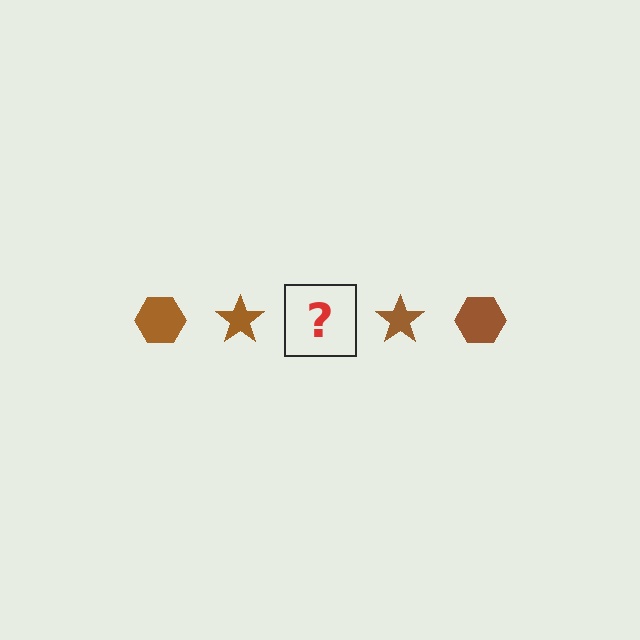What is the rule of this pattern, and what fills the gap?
The rule is that the pattern cycles through hexagon, star shapes in brown. The gap should be filled with a brown hexagon.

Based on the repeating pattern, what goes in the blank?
The blank should be a brown hexagon.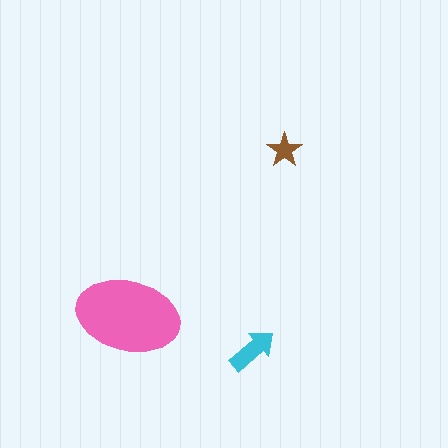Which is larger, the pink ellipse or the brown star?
The pink ellipse.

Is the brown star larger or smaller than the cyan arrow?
Smaller.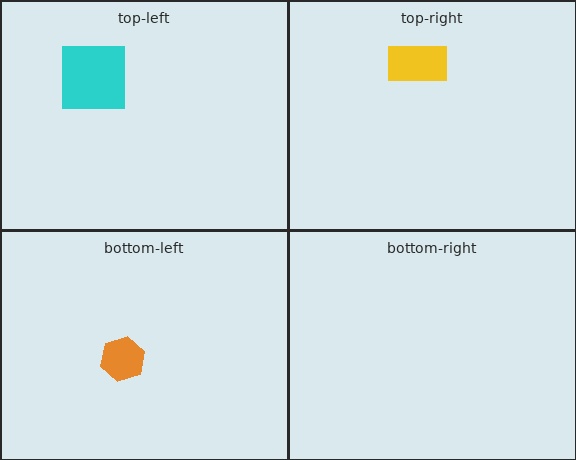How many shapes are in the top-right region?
1.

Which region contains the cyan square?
The top-left region.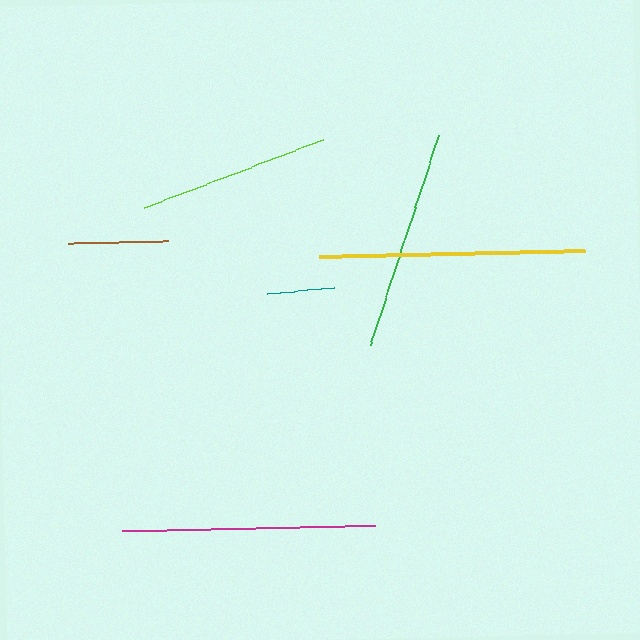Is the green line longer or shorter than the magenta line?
The magenta line is longer than the green line.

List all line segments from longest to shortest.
From longest to shortest: yellow, magenta, green, lime, brown, teal.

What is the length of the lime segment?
The lime segment is approximately 192 pixels long.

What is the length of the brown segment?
The brown segment is approximately 100 pixels long.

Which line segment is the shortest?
The teal line is the shortest at approximately 68 pixels.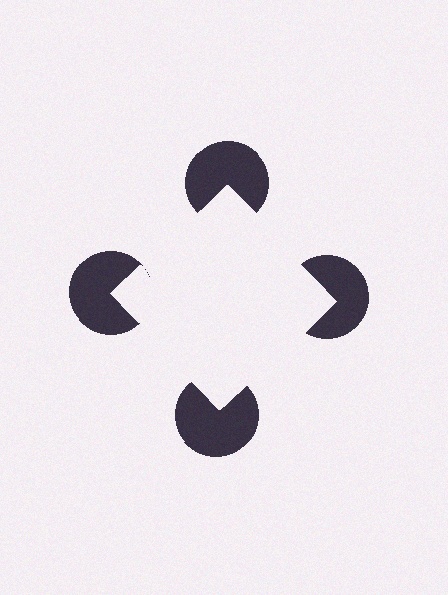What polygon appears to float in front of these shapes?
An illusory square — its edges are inferred from the aligned wedge cuts in the pac-man discs, not physically drawn.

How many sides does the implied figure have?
4 sides.